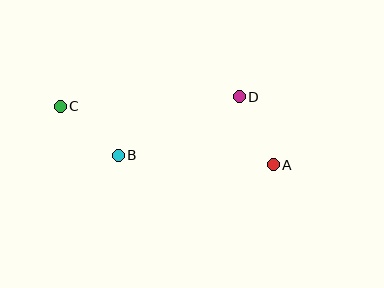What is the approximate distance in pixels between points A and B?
The distance between A and B is approximately 155 pixels.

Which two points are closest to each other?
Points A and D are closest to each other.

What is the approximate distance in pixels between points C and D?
The distance between C and D is approximately 179 pixels.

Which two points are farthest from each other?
Points A and C are farthest from each other.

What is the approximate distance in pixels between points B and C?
The distance between B and C is approximately 76 pixels.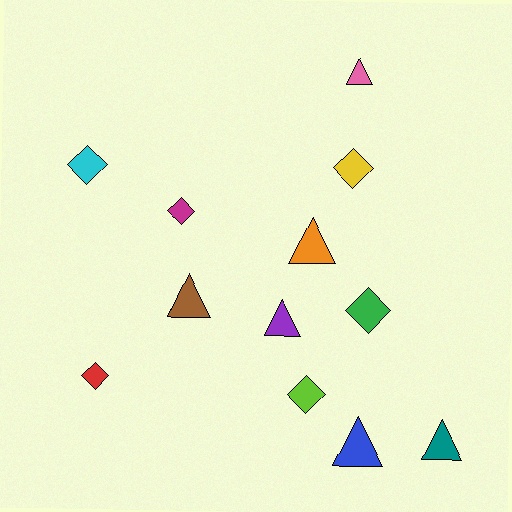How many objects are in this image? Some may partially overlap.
There are 12 objects.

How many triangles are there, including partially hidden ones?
There are 6 triangles.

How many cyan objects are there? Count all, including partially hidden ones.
There is 1 cyan object.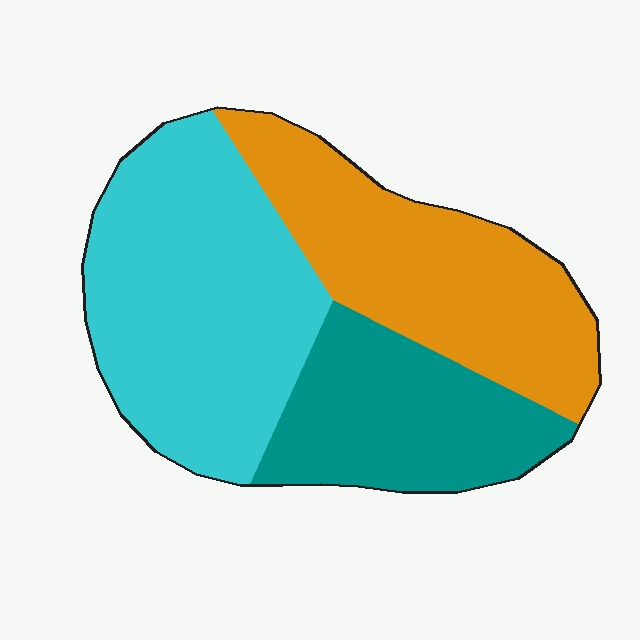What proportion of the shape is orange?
Orange covers around 35% of the shape.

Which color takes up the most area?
Cyan, at roughly 40%.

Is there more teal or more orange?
Orange.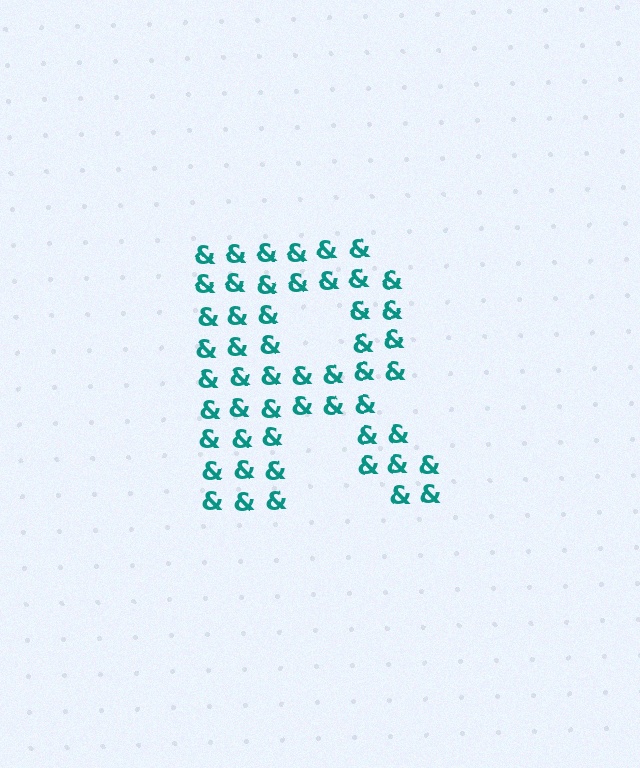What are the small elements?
The small elements are ampersands.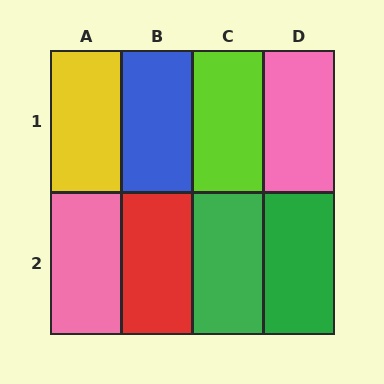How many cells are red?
1 cell is red.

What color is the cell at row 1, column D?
Pink.